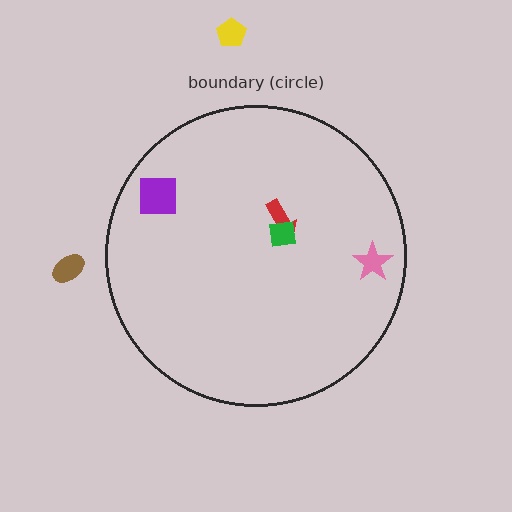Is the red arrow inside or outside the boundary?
Inside.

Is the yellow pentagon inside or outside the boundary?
Outside.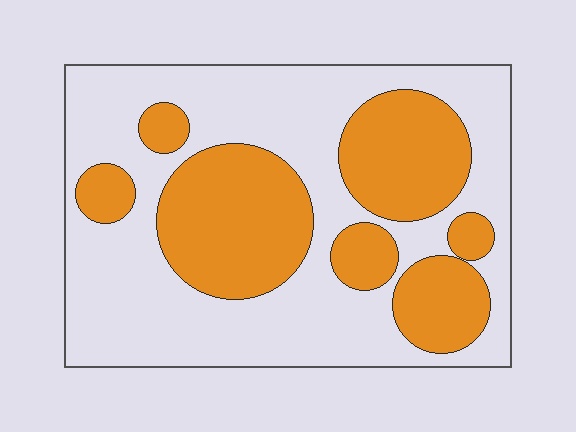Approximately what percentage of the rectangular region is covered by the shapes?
Approximately 40%.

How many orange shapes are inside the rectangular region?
7.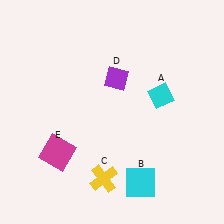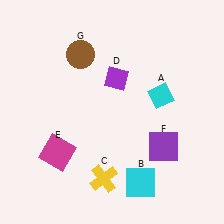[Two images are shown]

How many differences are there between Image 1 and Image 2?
There are 2 differences between the two images.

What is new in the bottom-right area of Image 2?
A purple square (F) was added in the bottom-right area of Image 2.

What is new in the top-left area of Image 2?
A brown circle (G) was added in the top-left area of Image 2.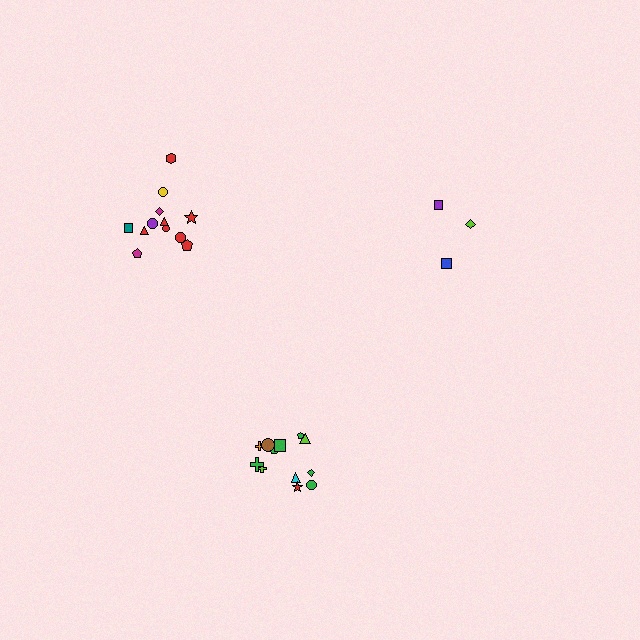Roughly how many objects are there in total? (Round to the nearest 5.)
Roughly 25 objects in total.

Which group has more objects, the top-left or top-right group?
The top-left group.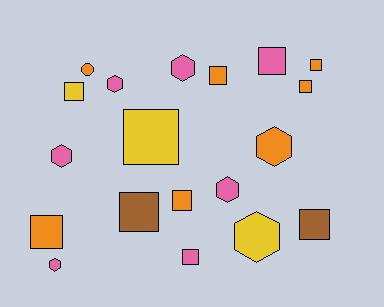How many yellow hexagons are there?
There is 1 yellow hexagon.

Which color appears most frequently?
Pink, with 7 objects.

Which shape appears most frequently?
Square, with 11 objects.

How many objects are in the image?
There are 19 objects.